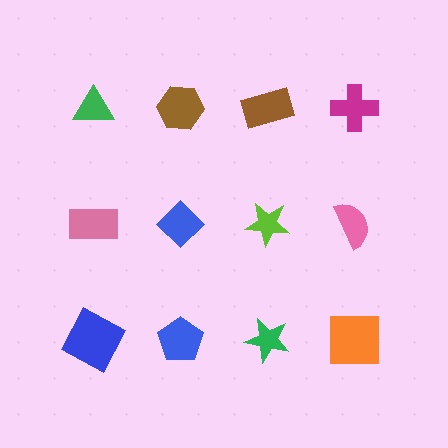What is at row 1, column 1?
A green triangle.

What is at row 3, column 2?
A blue pentagon.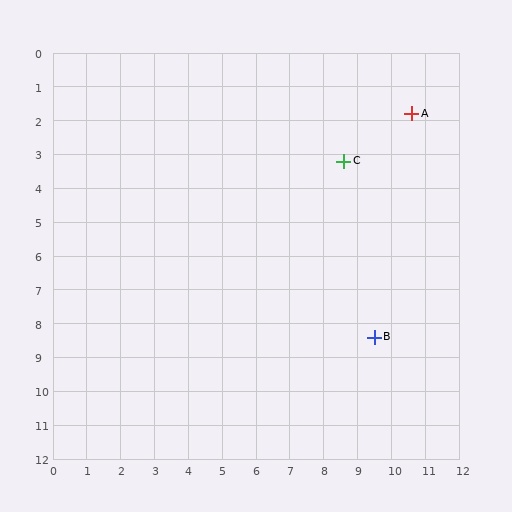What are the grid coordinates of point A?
Point A is at approximately (10.6, 1.8).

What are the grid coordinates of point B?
Point B is at approximately (9.5, 8.4).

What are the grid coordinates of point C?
Point C is at approximately (8.6, 3.2).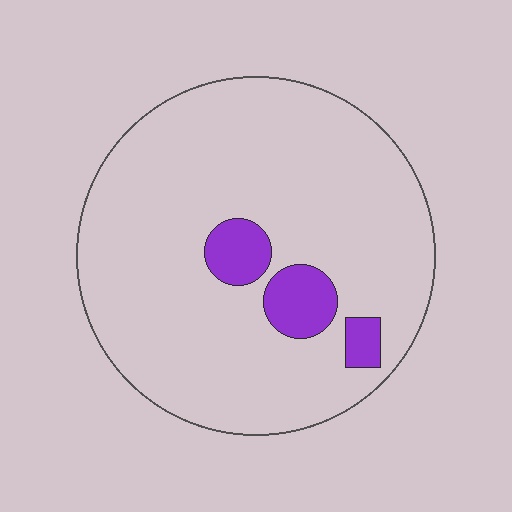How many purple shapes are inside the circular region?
3.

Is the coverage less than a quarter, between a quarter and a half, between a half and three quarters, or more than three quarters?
Less than a quarter.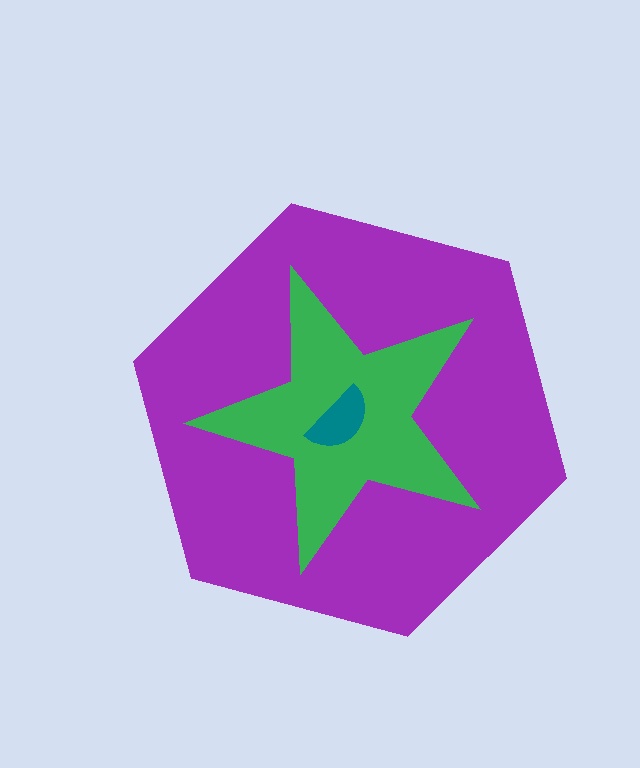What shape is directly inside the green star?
The teal semicircle.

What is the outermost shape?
The purple hexagon.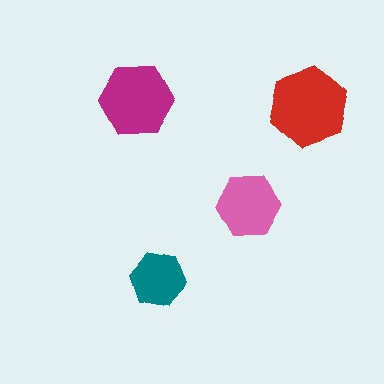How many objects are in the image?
There are 4 objects in the image.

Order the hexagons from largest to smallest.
the red one, the magenta one, the pink one, the teal one.